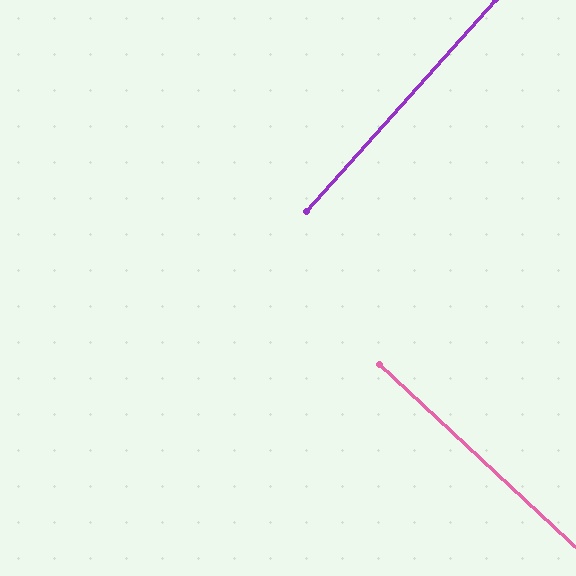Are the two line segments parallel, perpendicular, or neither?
Perpendicular — they meet at approximately 89°.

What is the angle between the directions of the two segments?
Approximately 89 degrees.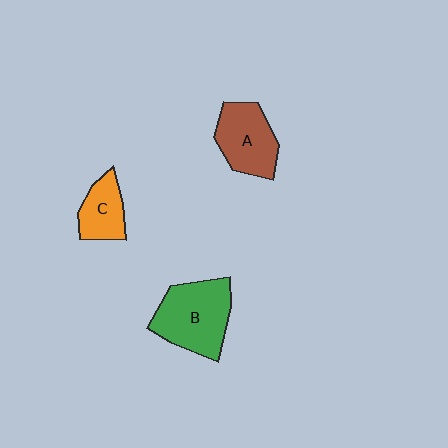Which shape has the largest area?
Shape B (green).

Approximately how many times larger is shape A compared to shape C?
Approximately 1.5 times.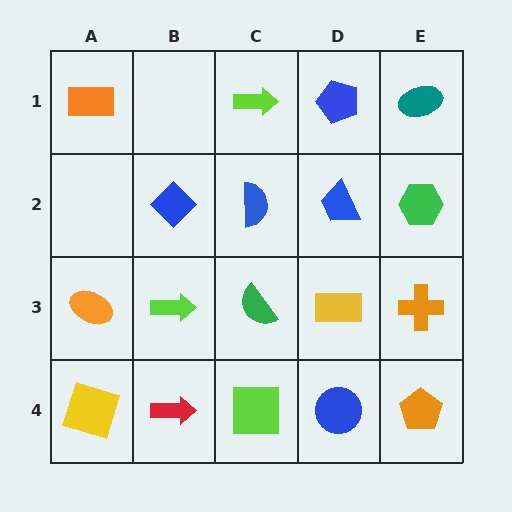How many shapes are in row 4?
5 shapes.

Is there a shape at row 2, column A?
No, that cell is empty.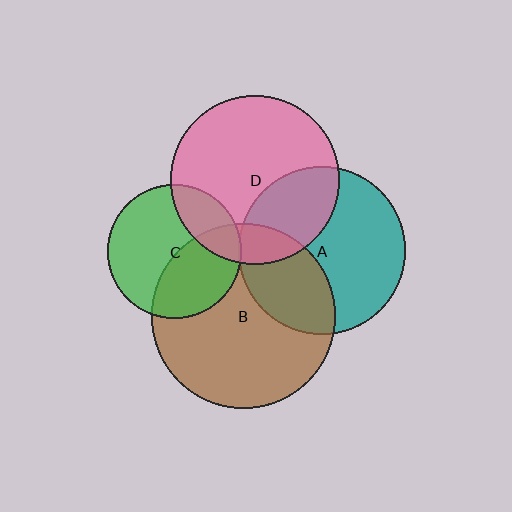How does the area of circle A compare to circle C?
Approximately 1.6 times.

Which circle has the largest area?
Circle B (brown).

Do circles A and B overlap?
Yes.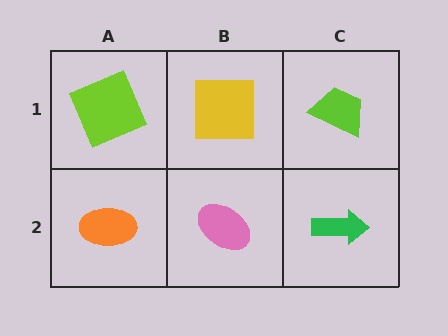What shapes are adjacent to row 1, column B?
A pink ellipse (row 2, column B), a lime square (row 1, column A), a lime trapezoid (row 1, column C).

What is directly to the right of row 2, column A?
A pink ellipse.